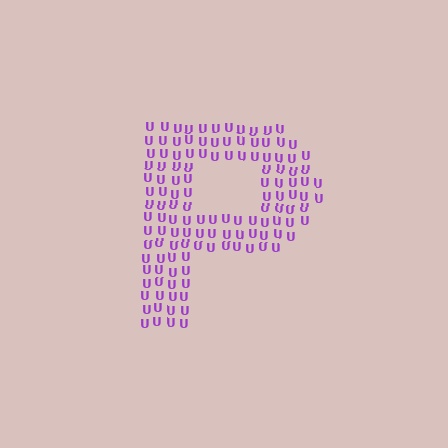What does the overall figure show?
The overall figure shows the letter P.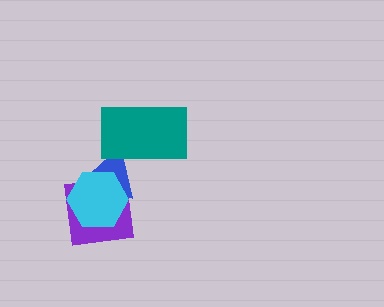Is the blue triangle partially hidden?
Yes, it is partially covered by another shape.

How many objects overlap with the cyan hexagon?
2 objects overlap with the cyan hexagon.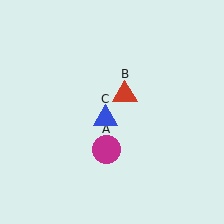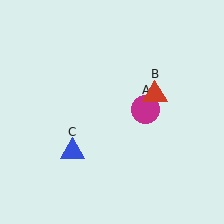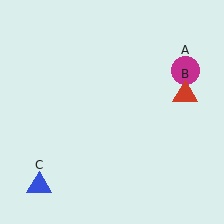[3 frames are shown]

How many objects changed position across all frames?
3 objects changed position: magenta circle (object A), red triangle (object B), blue triangle (object C).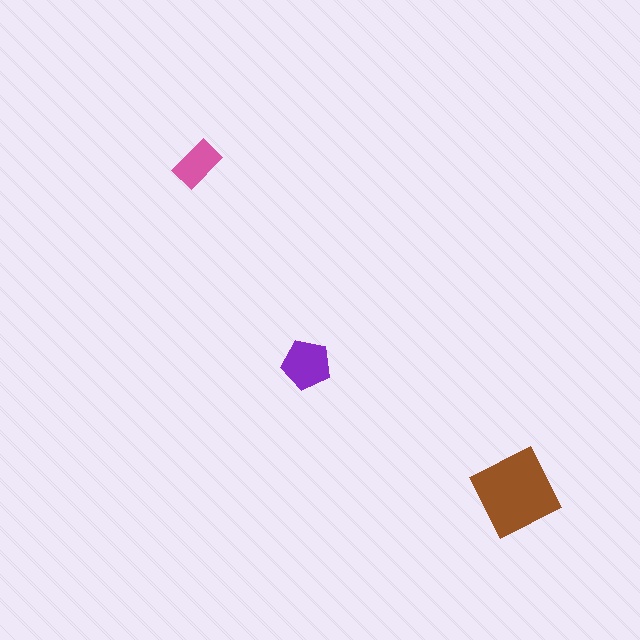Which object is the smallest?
The pink rectangle.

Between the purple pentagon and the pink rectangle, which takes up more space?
The purple pentagon.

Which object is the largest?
The brown square.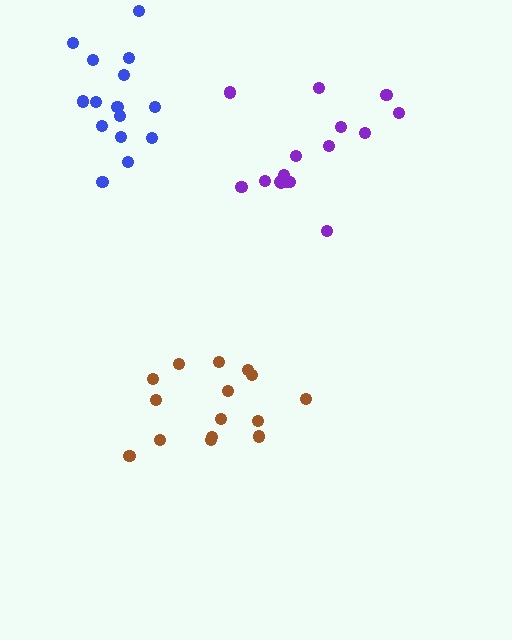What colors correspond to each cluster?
The clusters are colored: brown, purple, blue.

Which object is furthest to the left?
The blue cluster is leftmost.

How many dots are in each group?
Group 1: 15 dots, Group 2: 17 dots, Group 3: 15 dots (47 total).